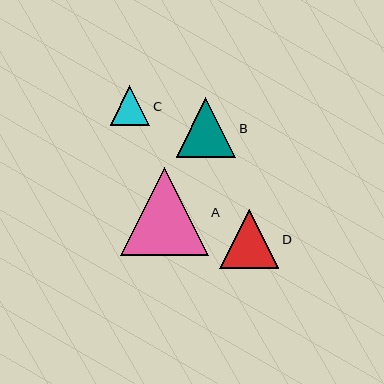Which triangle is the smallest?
Triangle C is the smallest with a size of approximately 39 pixels.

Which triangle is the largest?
Triangle A is the largest with a size of approximately 88 pixels.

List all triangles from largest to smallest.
From largest to smallest: A, B, D, C.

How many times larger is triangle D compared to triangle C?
Triangle D is approximately 1.5 times the size of triangle C.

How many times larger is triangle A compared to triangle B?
Triangle A is approximately 1.5 times the size of triangle B.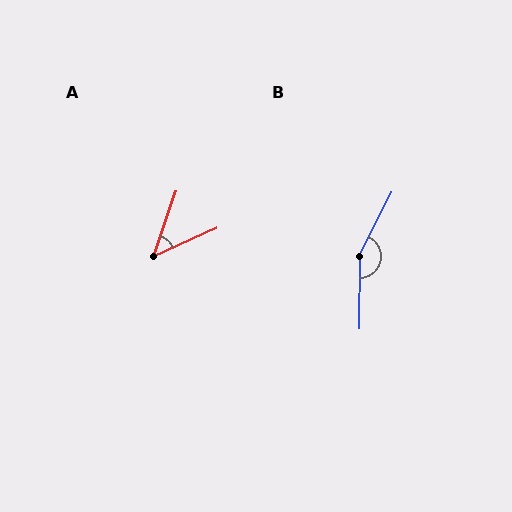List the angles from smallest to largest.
A (47°), B (153°).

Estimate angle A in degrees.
Approximately 47 degrees.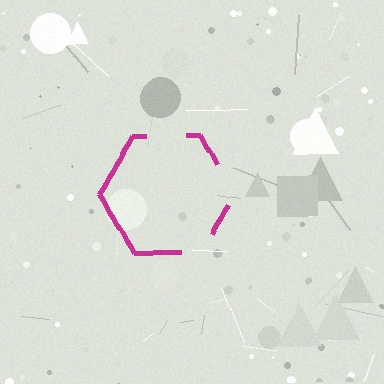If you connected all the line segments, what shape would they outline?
They would outline a hexagon.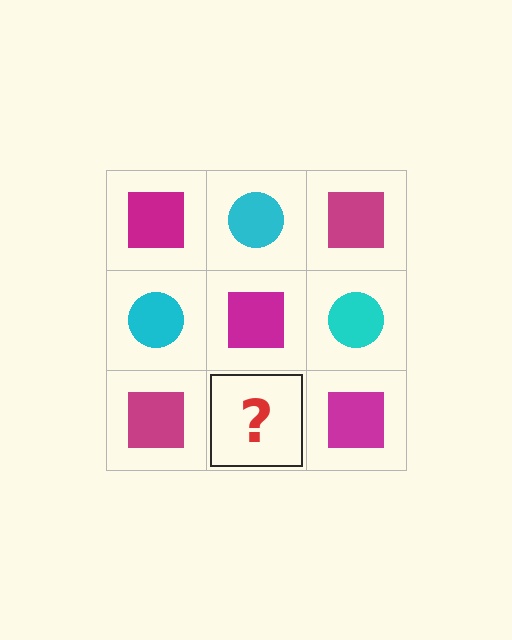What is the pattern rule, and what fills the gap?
The rule is that it alternates magenta square and cyan circle in a checkerboard pattern. The gap should be filled with a cyan circle.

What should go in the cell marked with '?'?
The missing cell should contain a cyan circle.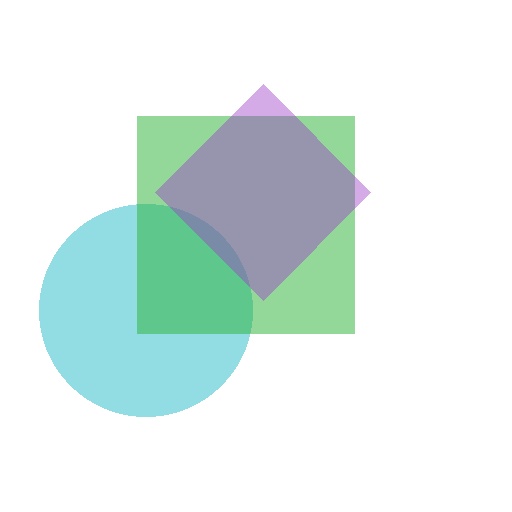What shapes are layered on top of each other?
The layered shapes are: a cyan circle, a green square, a purple diamond.